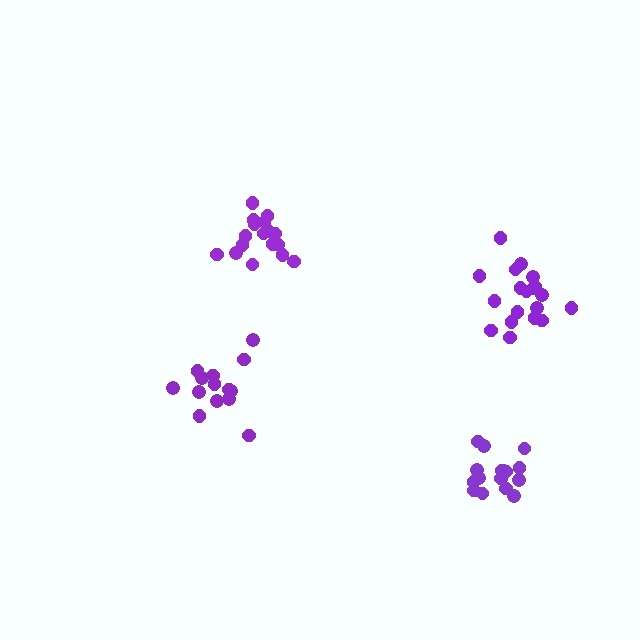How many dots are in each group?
Group 1: 17 dots, Group 2: 14 dots, Group 3: 16 dots, Group 4: 19 dots (66 total).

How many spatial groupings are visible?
There are 4 spatial groupings.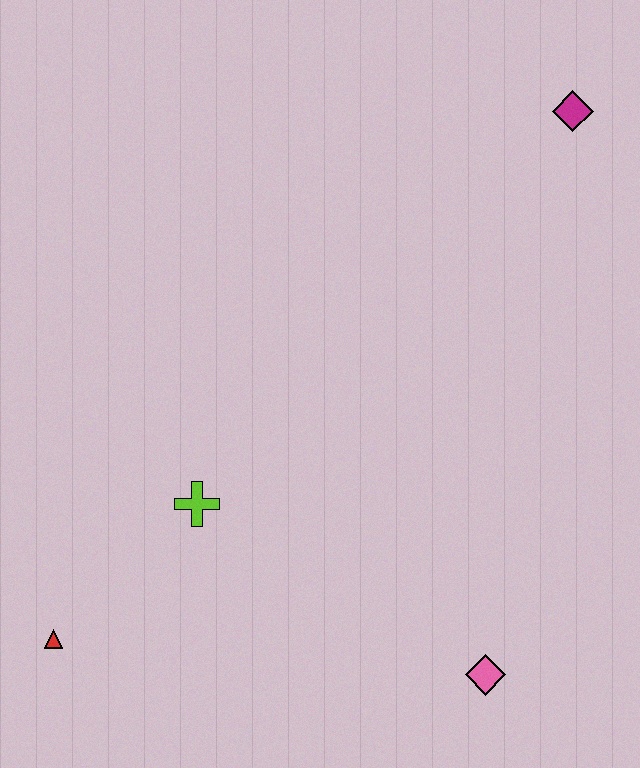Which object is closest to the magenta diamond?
The lime cross is closest to the magenta diamond.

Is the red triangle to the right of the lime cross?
No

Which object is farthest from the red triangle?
The magenta diamond is farthest from the red triangle.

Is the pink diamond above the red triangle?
No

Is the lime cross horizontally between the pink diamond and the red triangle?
Yes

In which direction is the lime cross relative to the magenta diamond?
The lime cross is below the magenta diamond.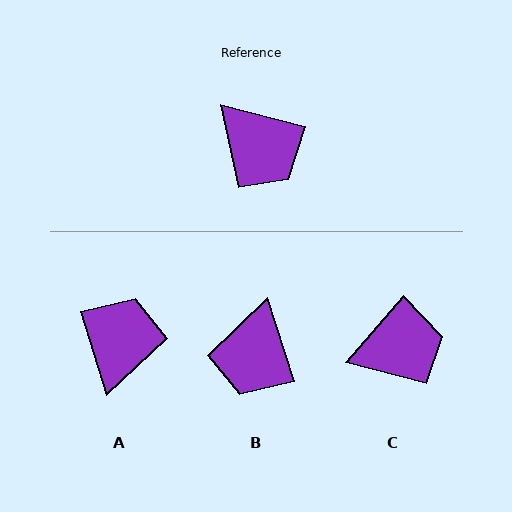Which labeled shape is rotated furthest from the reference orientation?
A, about 121 degrees away.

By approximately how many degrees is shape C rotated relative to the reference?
Approximately 63 degrees counter-clockwise.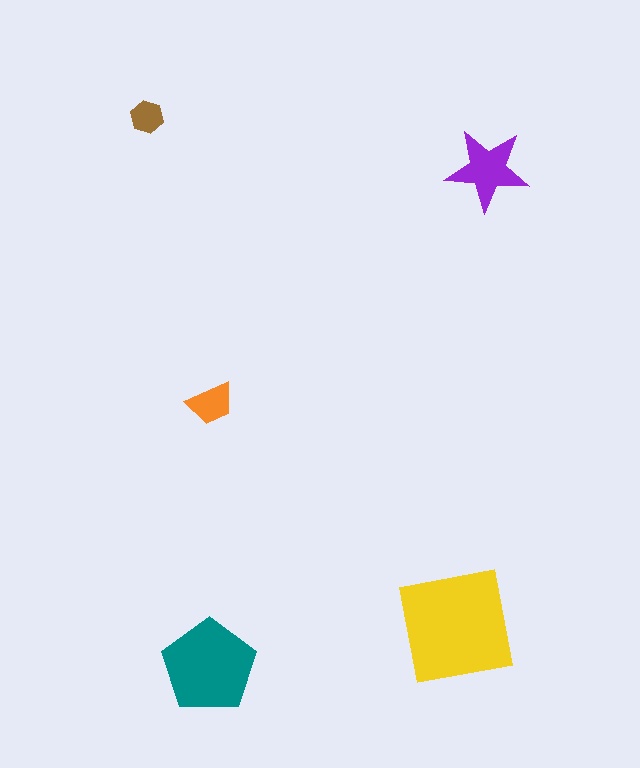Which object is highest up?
The brown hexagon is topmost.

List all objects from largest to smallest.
The yellow square, the teal pentagon, the purple star, the orange trapezoid, the brown hexagon.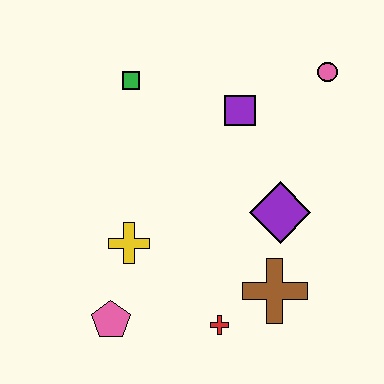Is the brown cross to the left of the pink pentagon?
No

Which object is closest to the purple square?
The pink circle is closest to the purple square.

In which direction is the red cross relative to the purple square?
The red cross is below the purple square.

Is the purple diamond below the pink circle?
Yes